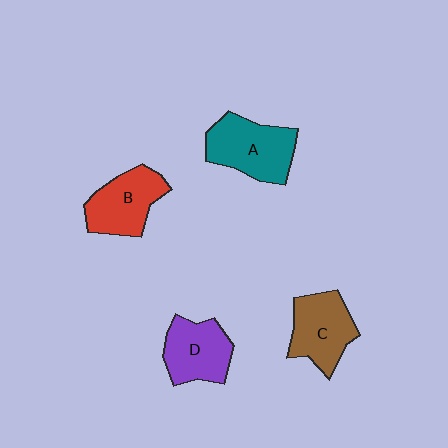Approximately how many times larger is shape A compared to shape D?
Approximately 1.2 times.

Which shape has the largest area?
Shape A (teal).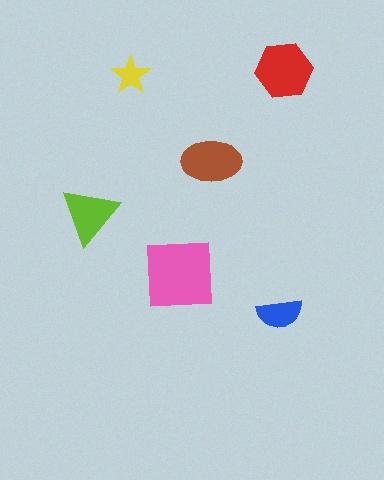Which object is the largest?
The pink square.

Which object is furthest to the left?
The lime triangle is leftmost.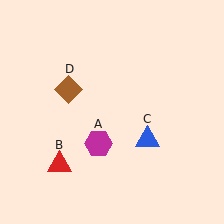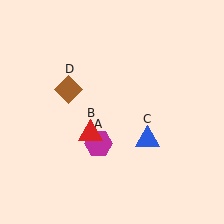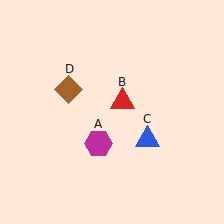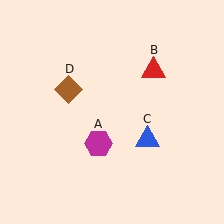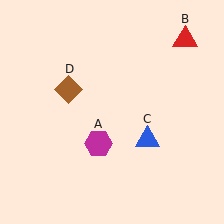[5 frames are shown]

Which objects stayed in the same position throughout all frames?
Magenta hexagon (object A) and blue triangle (object C) and brown diamond (object D) remained stationary.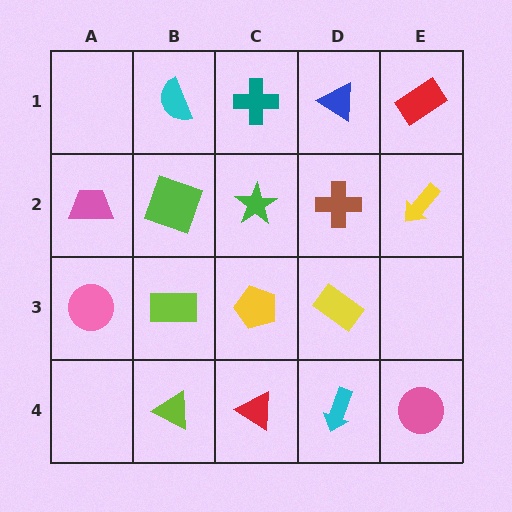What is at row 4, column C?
A red triangle.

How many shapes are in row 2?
5 shapes.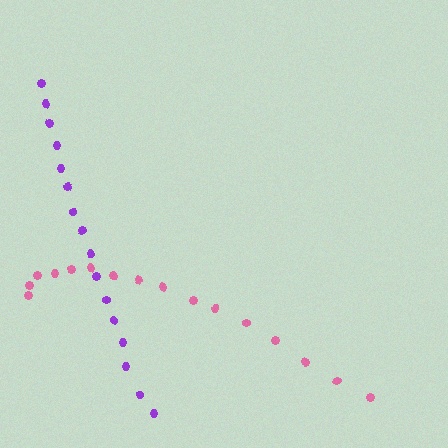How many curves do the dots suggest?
There are 2 distinct paths.